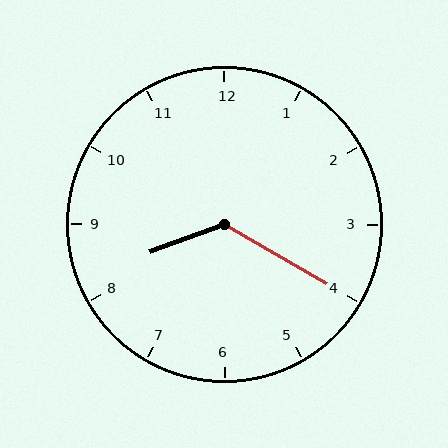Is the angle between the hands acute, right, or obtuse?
It is obtuse.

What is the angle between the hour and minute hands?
Approximately 130 degrees.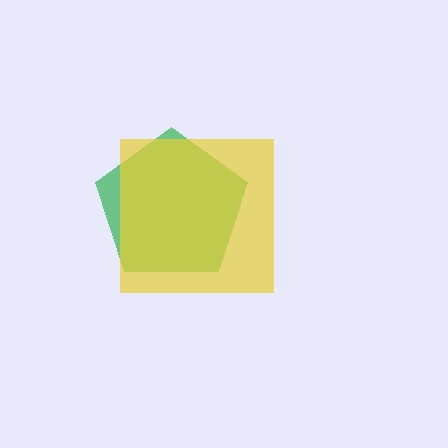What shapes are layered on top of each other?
The layered shapes are: a green pentagon, a yellow square.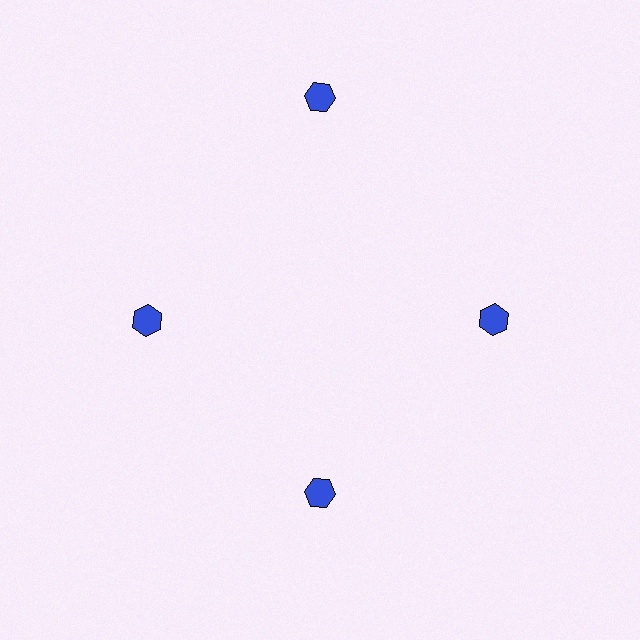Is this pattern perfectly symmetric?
No. The 4 blue hexagons are arranged in a ring, but one element near the 12 o'clock position is pushed outward from the center, breaking the 4-fold rotational symmetry.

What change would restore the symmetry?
The symmetry would be restored by moving it inward, back onto the ring so that all 4 hexagons sit at equal angles and equal distance from the center.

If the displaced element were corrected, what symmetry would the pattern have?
It would have 4-fold rotational symmetry — the pattern would map onto itself every 90 degrees.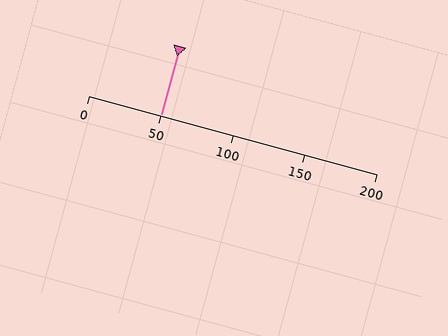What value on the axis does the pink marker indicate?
The marker indicates approximately 50.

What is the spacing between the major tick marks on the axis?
The major ticks are spaced 50 apart.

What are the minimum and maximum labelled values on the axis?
The axis runs from 0 to 200.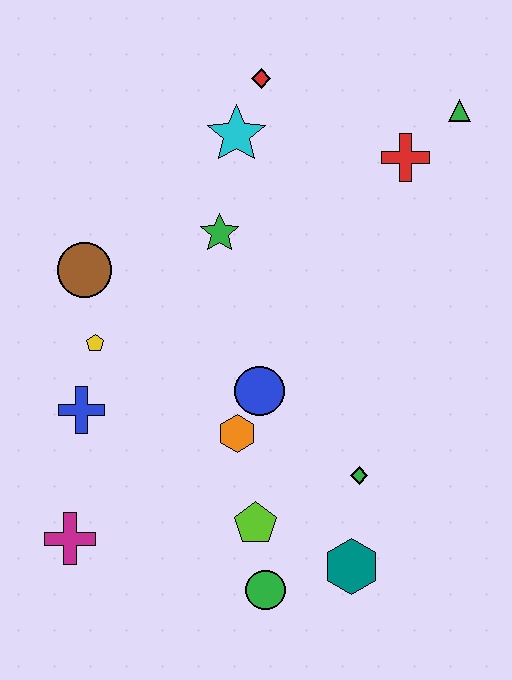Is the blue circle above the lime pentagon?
Yes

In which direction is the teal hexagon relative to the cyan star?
The teal hexagon is below the cyan star.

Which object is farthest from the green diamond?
The red diamond is farthest from the green diamond.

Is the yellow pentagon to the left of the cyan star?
Yes